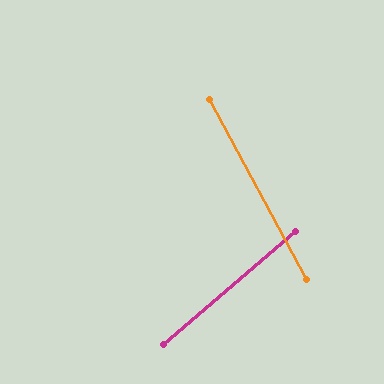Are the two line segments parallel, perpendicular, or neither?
Neither parallel nor perpendicular — they differ by about 78°.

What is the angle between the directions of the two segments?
Approximately 78 degrees.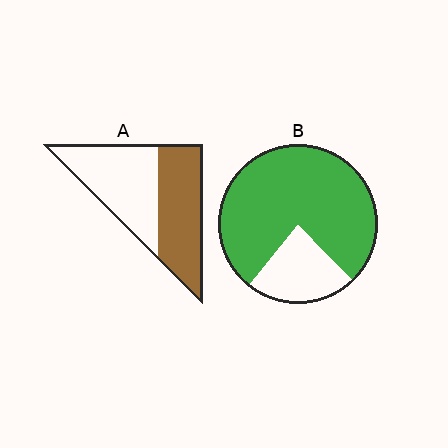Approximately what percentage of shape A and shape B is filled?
A is approximately 50% and B is approximately 75%.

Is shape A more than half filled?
Roughly half.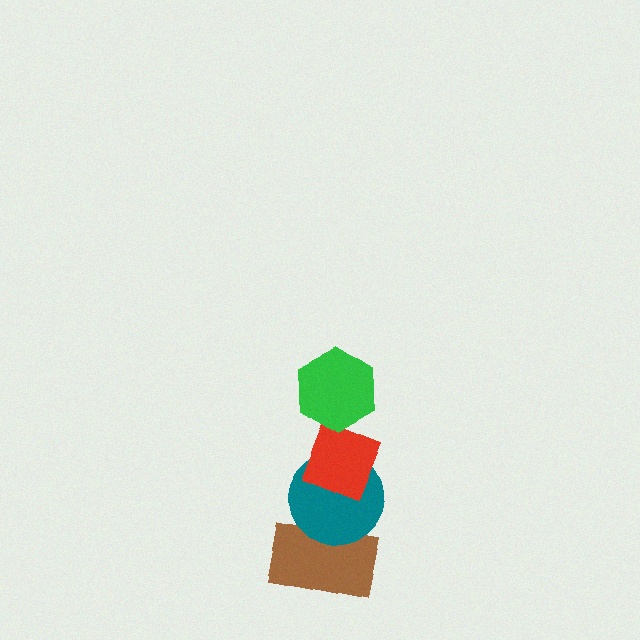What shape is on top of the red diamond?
The green hexagon is on top of the red diamond.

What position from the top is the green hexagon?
The green hexagon is 1st from the top.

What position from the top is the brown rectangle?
The brown rectangle is 4th from the top.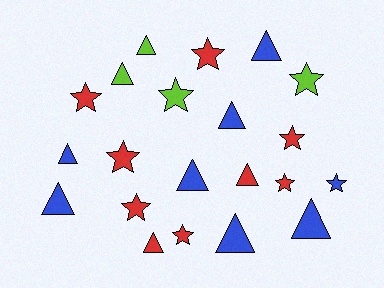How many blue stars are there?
There is 1 blue star.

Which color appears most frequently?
Red, with 9 objects.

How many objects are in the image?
There are 21 objects.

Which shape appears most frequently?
Triangle, with 11 objects.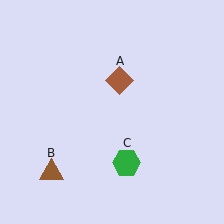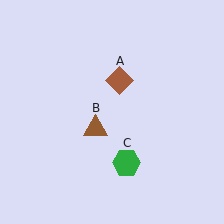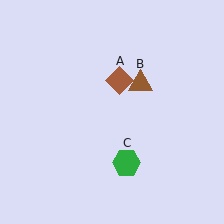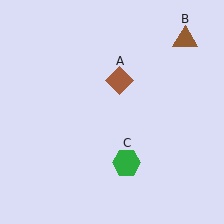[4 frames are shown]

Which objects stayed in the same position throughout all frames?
Brown diamond (object A) and green hexagon (object C) remained stationary.